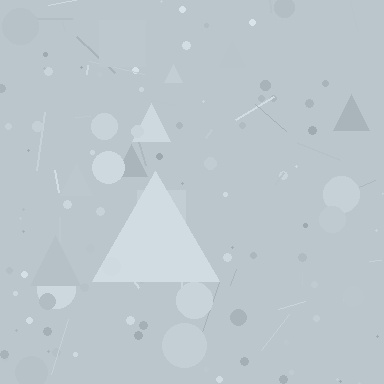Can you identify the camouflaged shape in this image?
The camouflaged shape is a triangle.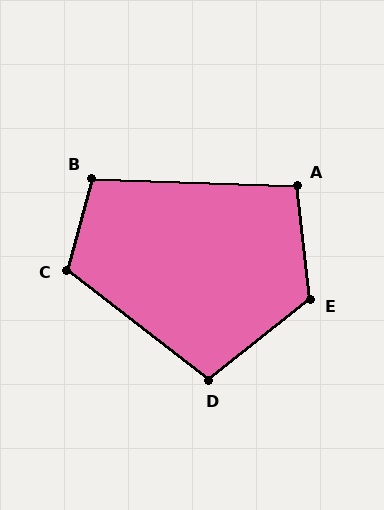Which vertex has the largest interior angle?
E, at approximately 122 degrees.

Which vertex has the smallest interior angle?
A, at approximately 98 degrees.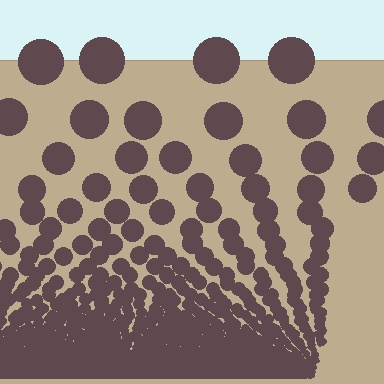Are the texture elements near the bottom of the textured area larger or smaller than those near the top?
Smaller. The gradient is inverted — elements near the bottom are smaller and denser.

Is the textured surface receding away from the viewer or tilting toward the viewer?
The surface appears to tilt toward the viewer. Texture elements get larger and sparser toward the top.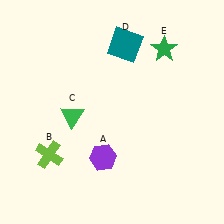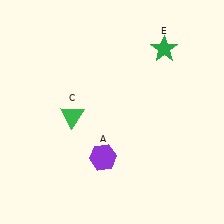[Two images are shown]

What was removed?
The lime cross (B), the teal square (D) were removed in Image 2.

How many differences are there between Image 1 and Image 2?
There are 2 differences between the two images.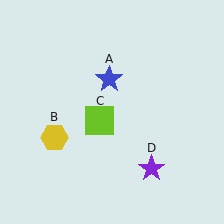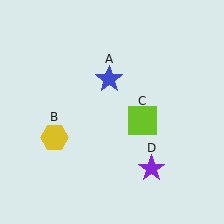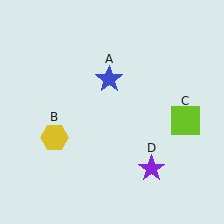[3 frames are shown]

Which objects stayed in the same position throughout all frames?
Blue star (object A) and yellow hexagon (object B) and purple star (object D) remained stationary.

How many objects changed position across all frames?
1 object changed position: lime square (object C).